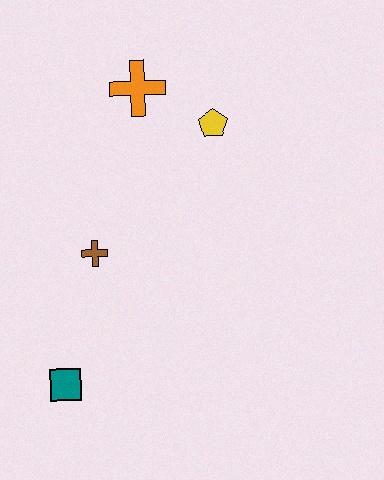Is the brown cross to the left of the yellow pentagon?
Yes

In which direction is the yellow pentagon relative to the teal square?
The yellow pentagon is above the teal square.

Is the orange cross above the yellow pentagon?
Yes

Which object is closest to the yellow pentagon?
The orange cross is closest to the yellow pentagon.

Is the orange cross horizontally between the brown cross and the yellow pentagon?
Yes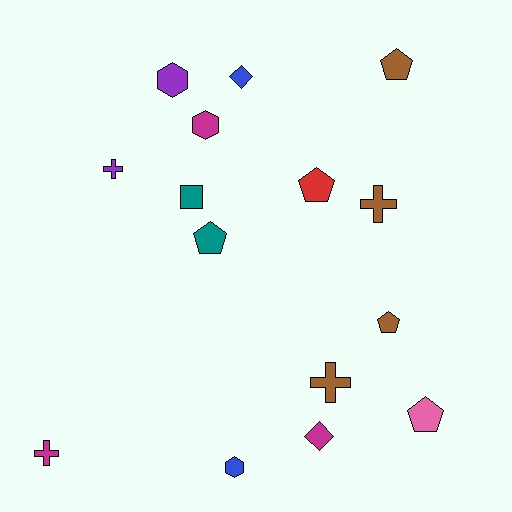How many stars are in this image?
There are no stars.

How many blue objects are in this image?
There are 2 blue objects.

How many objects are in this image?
There are 15 objects.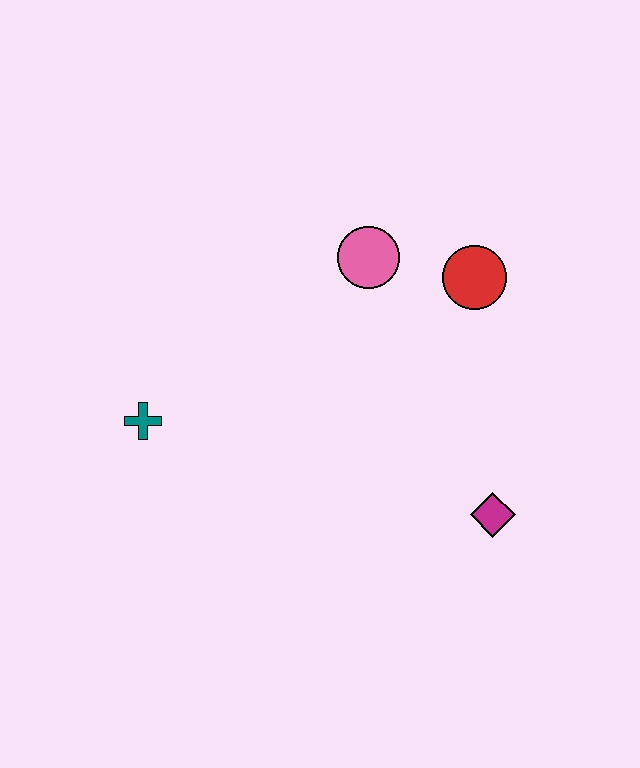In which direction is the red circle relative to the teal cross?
The red circle is to the right of the teal cross.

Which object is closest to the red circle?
The pink circle is closest to the red circle.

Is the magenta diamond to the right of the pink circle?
Yes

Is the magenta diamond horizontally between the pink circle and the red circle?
No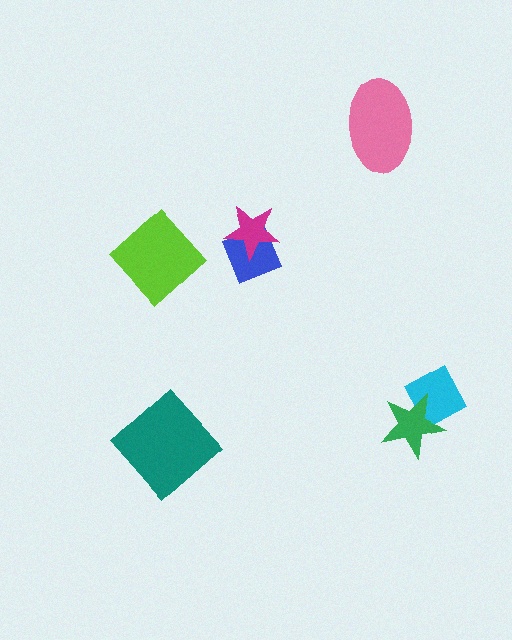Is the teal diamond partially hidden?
No, no other shape covers it.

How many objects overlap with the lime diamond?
0 objects overlap with the lime diamond.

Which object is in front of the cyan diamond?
The green star is in front of the cyan diamond.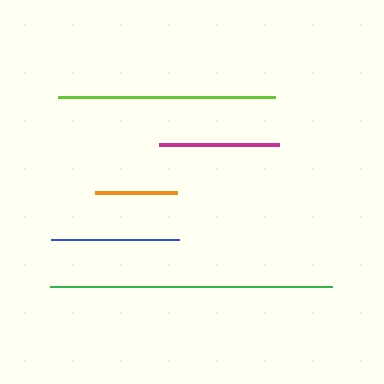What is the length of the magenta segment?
The magenta segment is approximately 120 pixels long.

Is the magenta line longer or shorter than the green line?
The green line is longer than the magenta line.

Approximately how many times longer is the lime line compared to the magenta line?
The lime line is approximately 1.8 times the length of the magenta line.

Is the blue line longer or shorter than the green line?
The green line is longer than the blue line.